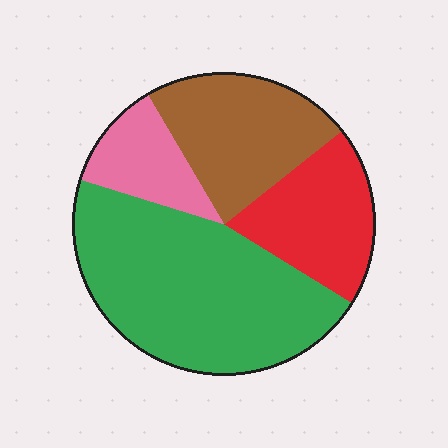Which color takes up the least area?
Pink, at roughly 10%.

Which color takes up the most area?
Green, at roughly 45%.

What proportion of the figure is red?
Red covers around 20% of the figure.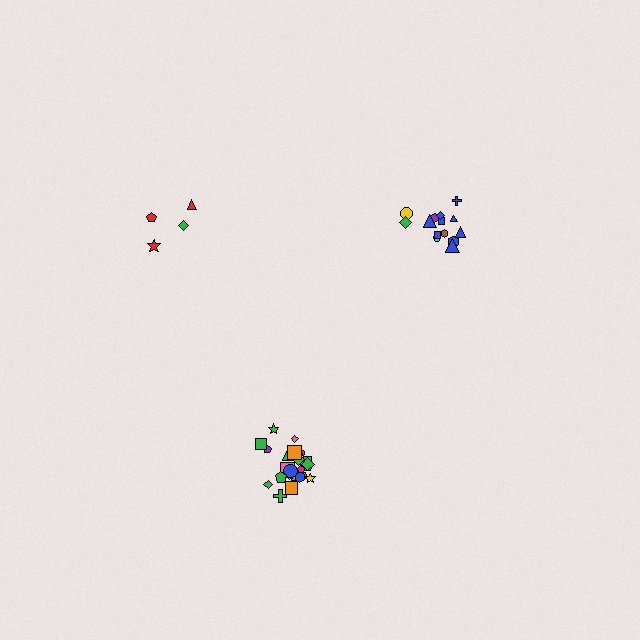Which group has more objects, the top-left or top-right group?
The top-right group.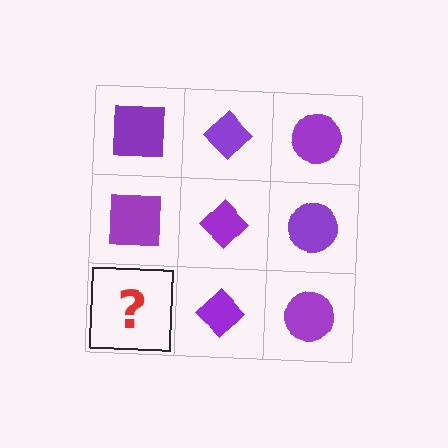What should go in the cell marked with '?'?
The missing cell should contain a purple square.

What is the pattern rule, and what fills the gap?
The rule is that each column has a consistent shape. The gap should be filled with a purple square.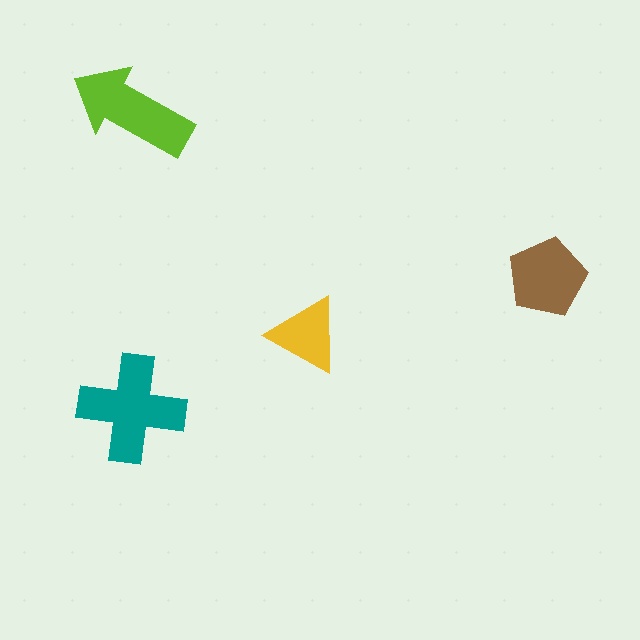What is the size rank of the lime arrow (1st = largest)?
2nd.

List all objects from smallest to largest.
The yellow triangle, the brown pentagon, the lime arrow, the teal cross.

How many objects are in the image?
There are 4 objects in the image.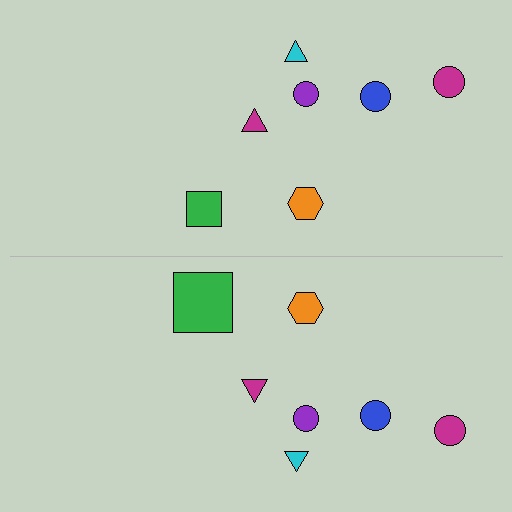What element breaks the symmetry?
The green square on the bottom side has a different size than its mirror counterpart.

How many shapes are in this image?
There are 14 shapes in this image.